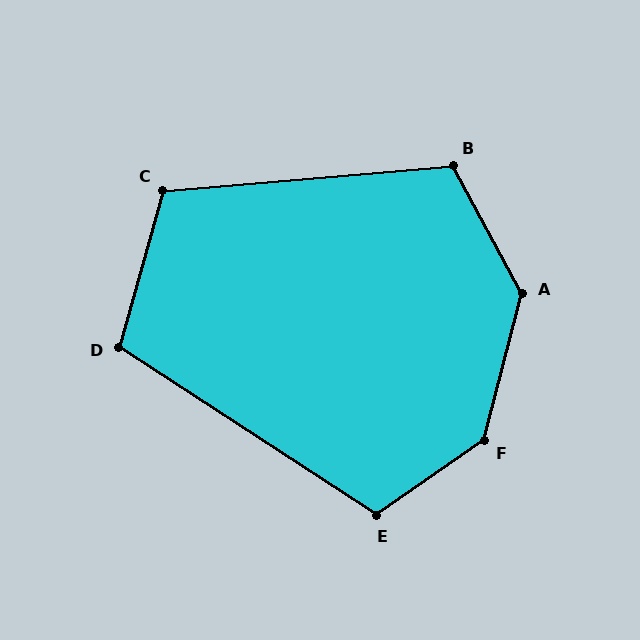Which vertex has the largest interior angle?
F, at approximately 139 degrees.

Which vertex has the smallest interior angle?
D, at approximately 107 degrees.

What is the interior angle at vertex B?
Approximately 113 degrees (obtuse).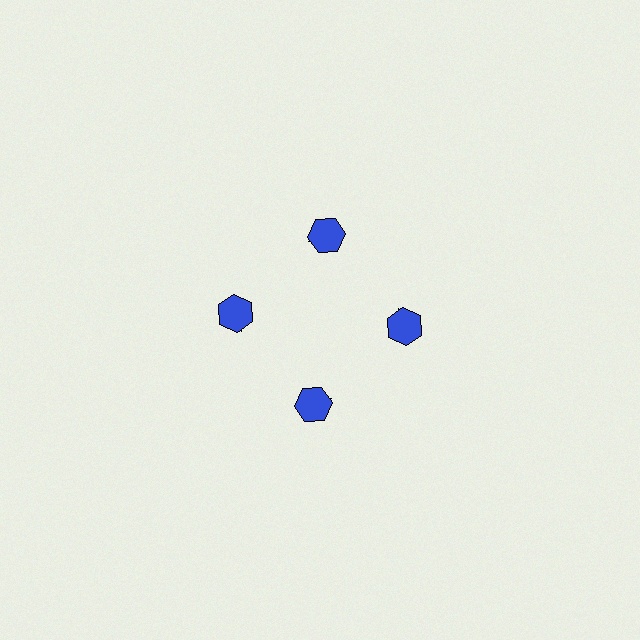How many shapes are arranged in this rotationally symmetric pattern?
There are 8 shapes, arranged in 4 groups of 2.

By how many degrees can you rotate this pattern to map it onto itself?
The pattern maps onto itself every 90 degrees of rotation.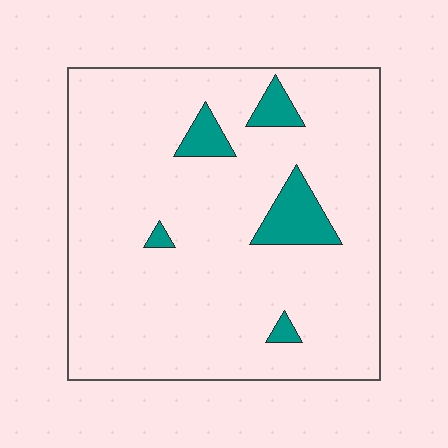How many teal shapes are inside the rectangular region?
5.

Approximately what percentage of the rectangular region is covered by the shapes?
Approximately 10%.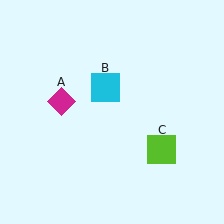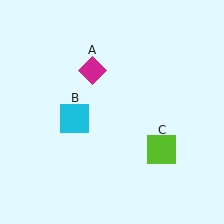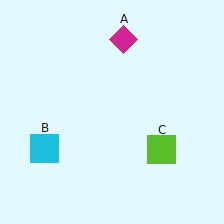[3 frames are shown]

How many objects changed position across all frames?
2 objects changed position: magenta diamond (object A), cyan square (object B).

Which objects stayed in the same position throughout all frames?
Lime square (object C) remained stationary.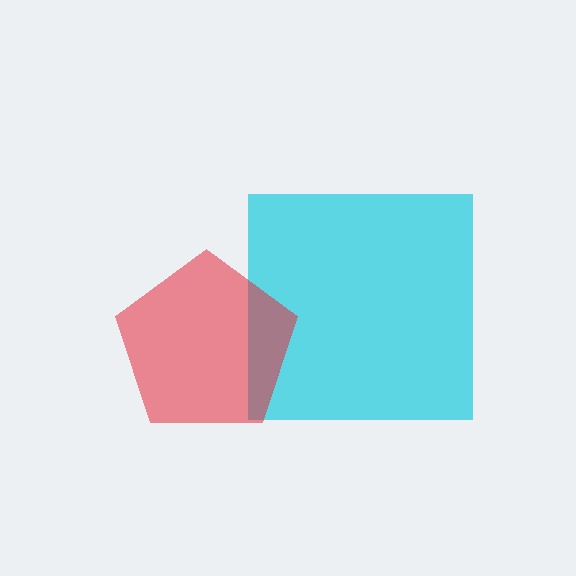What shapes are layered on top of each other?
The layered shapes are: a cyan square, a red pentagon.